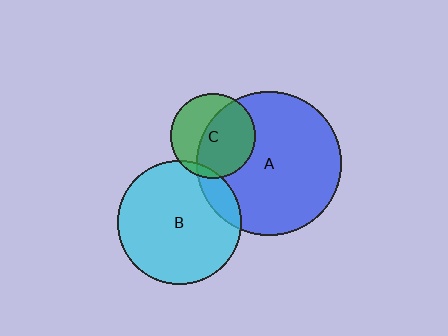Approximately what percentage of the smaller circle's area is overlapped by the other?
Approximately 5%.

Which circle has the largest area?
Circle A (blue).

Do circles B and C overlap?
Yes.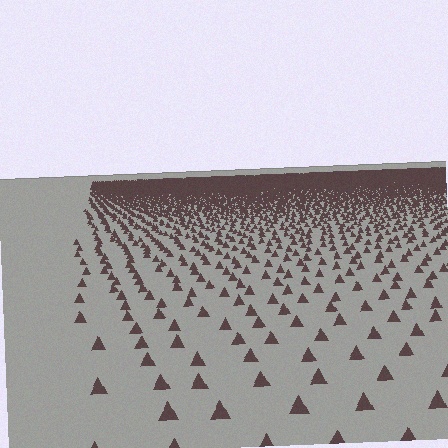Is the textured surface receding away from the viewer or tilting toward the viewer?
The surface is receding away from the viewer. Texture elements get smaller and denser toward the top.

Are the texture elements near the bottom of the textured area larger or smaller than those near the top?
Larger. Near the bottom, elements are closer to the viewer and appear at a bigger on-screen size.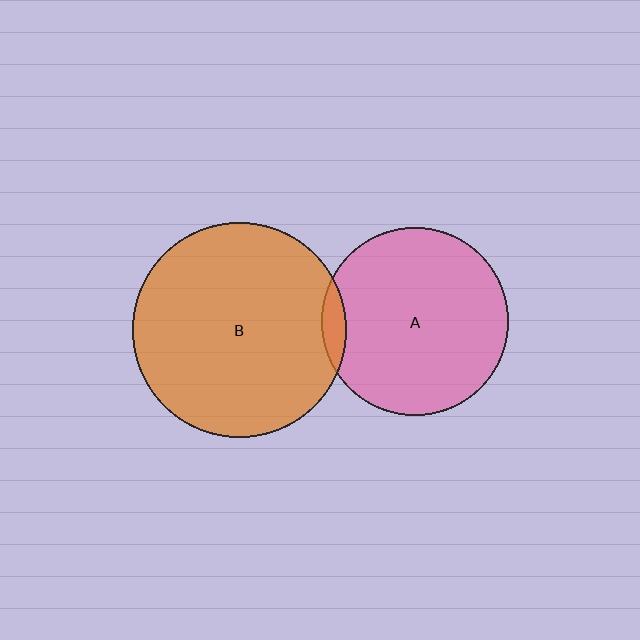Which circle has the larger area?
Circle B (orange).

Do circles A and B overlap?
Yes.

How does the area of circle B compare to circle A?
Approximately 1.3 times.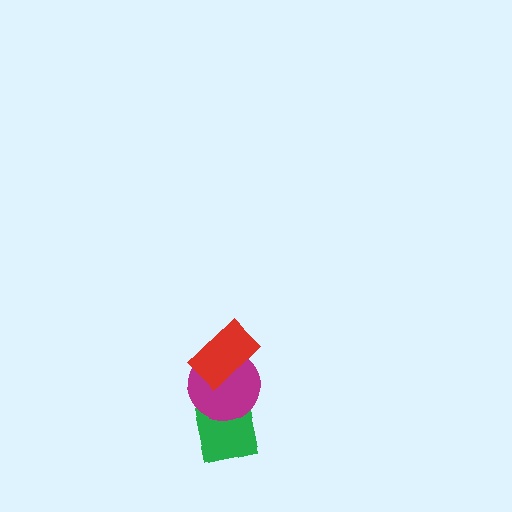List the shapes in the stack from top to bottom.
From top to bottom: the red rectangle, the magenta circle, the green square.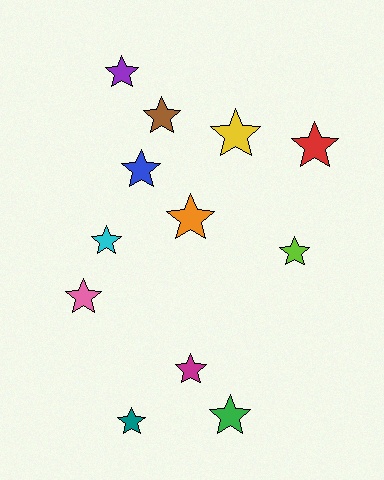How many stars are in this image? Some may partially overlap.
There are 12 stars.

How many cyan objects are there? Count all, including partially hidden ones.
There is 1 cyan object.